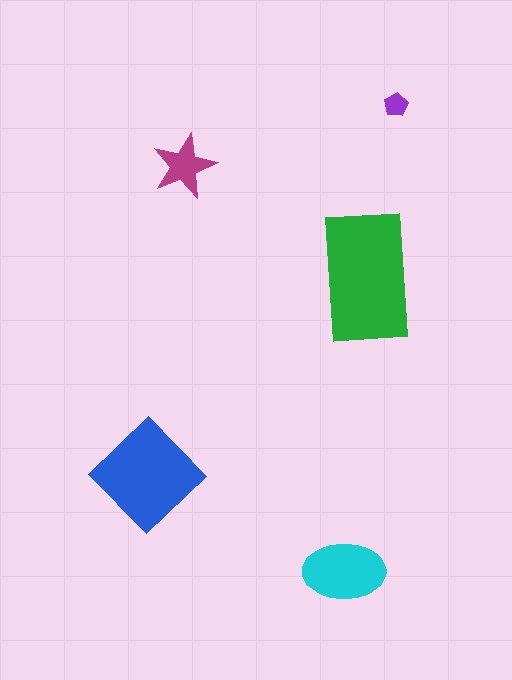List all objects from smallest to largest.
The purple pentagon, the magenta star, the cyan ellipse, the blue diamond, the green rectangle.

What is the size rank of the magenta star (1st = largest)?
4th.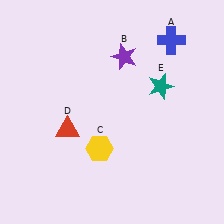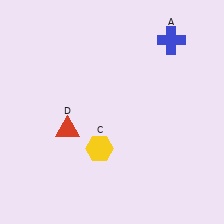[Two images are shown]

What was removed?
The teal star (E), the purple star (B) were removed in Image 2.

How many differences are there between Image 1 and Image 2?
There are 2 differences between the two images.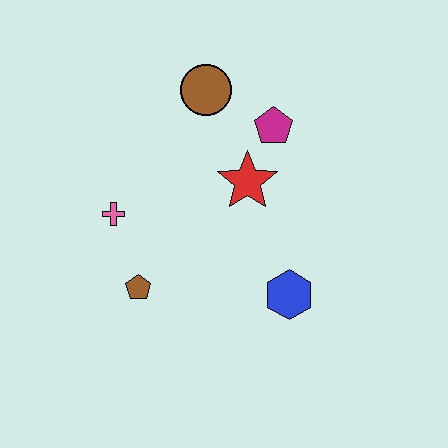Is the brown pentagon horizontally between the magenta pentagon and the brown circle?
No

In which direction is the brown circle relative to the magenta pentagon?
The brown circle is to the left of the magenta pentagon.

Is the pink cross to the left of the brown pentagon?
Yes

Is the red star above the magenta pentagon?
No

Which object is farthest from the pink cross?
The blue hexagon is farthest from the pink cross.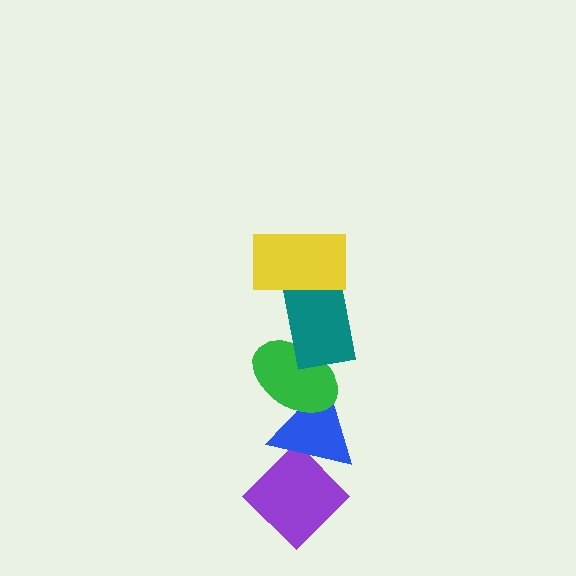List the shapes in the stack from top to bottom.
From top to bottom: the yellow rectangle, the teal rectangle, the green ellipse, the blue triangle, the purple diamond.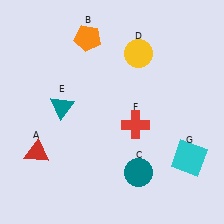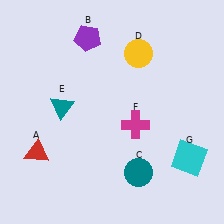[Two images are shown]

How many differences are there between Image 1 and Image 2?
There are 2 differences between the two images.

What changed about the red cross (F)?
In Image 1, F is red. In Image 2, it changed to magenta.